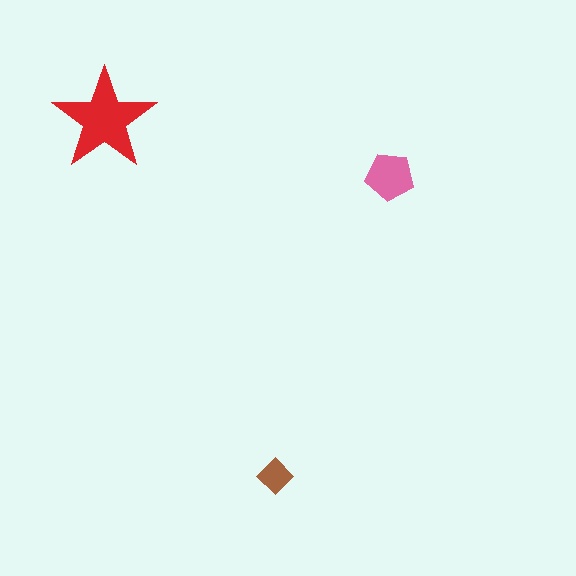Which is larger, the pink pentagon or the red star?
The red star.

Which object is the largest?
The red star.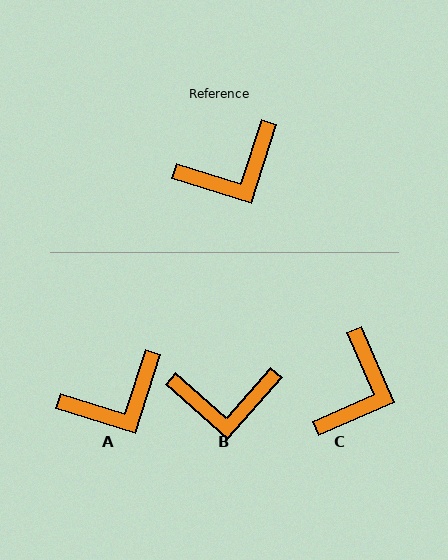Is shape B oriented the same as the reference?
No, it is off by about 24 degrees.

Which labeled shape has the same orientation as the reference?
A.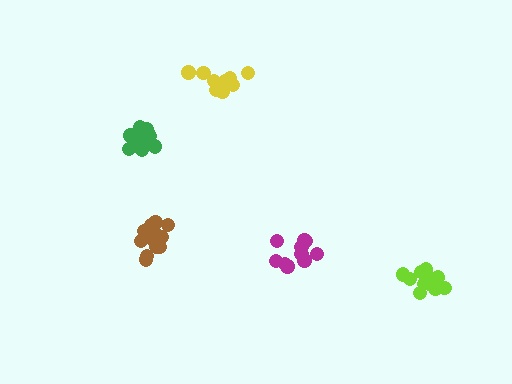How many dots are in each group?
Group 1: 14 dots, Group 2: 12 dots, Group 3: 10 dots, Group 4: 9 dots, Group 5: 11 dots (56 total).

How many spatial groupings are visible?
There are 5 spatial groupings.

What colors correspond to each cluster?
The clusters are colored: brown, green, magenta, yellow, lime.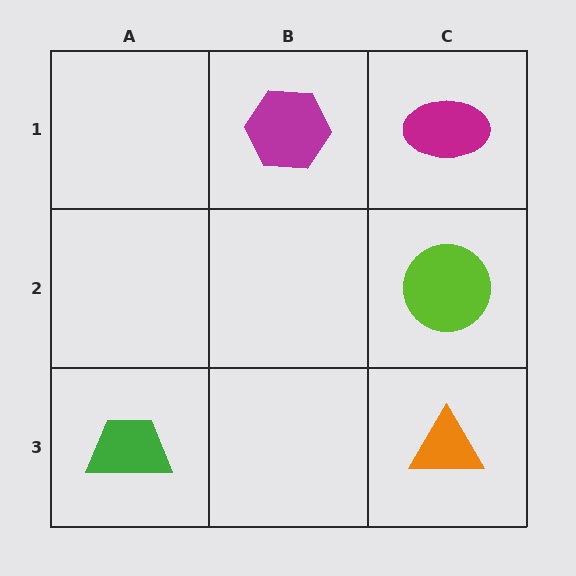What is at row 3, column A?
A green trapezoid.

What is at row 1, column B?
A magenta hexagon.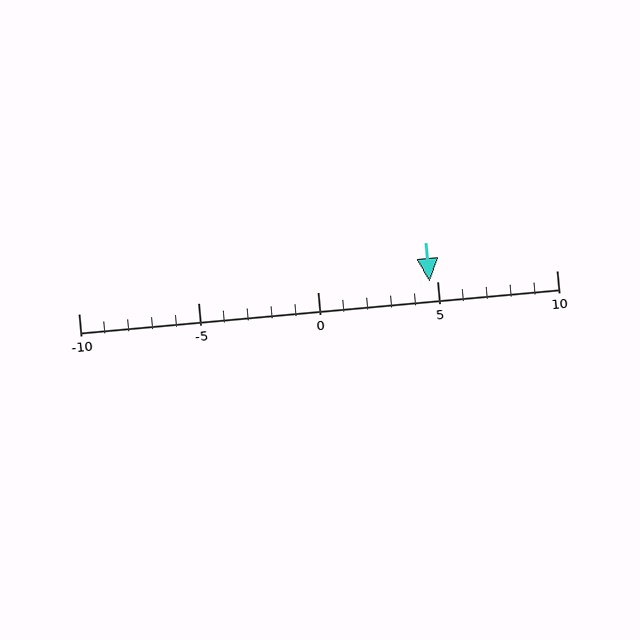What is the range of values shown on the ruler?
The ruler shows values from -10 to 10.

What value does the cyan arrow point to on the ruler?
The cyan arrow points to approximately 5.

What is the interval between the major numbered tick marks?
The major tick marks are spaced 5 units apart.